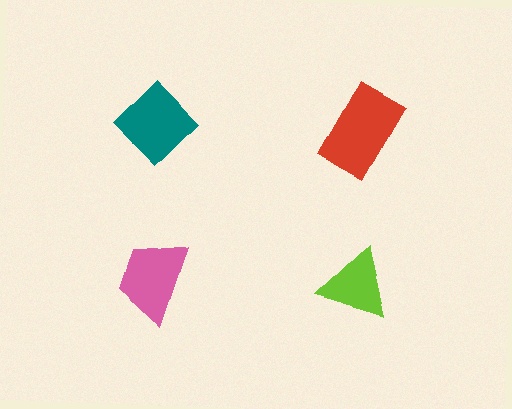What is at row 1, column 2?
A red rectangle.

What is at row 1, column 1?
A teal diamond.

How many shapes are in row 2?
2 shapes.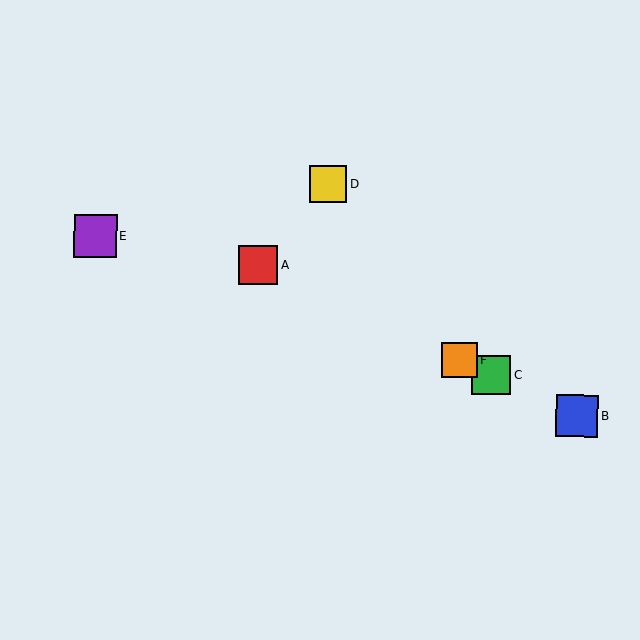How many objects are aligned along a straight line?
4 objects (A, B, C, F) are aligned along a straight line.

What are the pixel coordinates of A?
Object A is at (258, 265).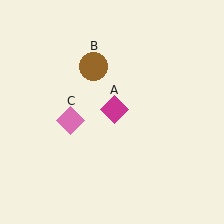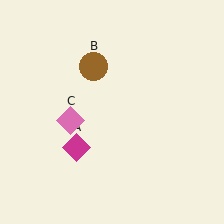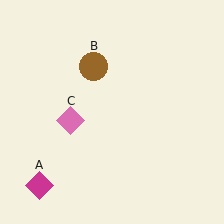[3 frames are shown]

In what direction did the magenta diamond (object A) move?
The magenta diamond (object A) moved down and to the left.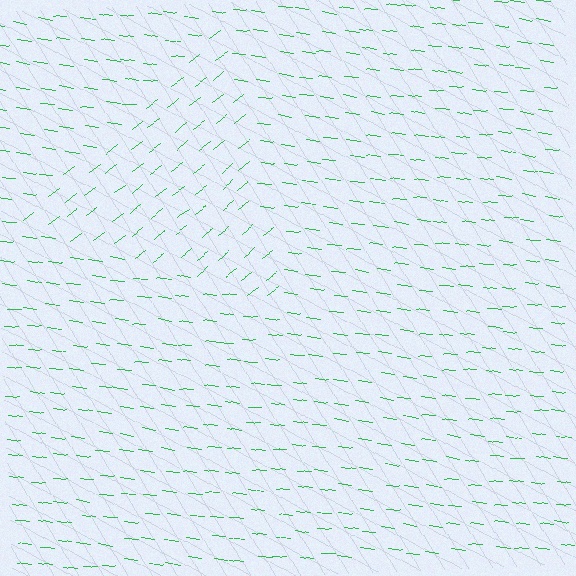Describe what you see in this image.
The image is filled with small green line segments. A triangle region in the image has lines oriented differently from the surrounding lines, creating a visible texture boundary.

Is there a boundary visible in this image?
Yes, there is a texture boundary formed by a change in line orientation.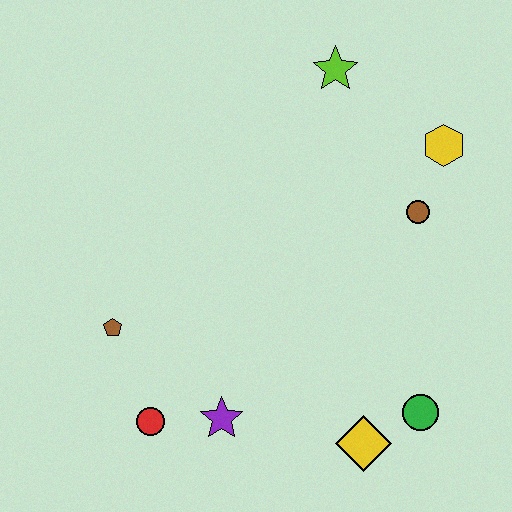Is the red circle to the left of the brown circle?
Yes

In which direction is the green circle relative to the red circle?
The green circle is to the right of the red circle.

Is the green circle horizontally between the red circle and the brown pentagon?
No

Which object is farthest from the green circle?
The lime star is farthest from the green circle.